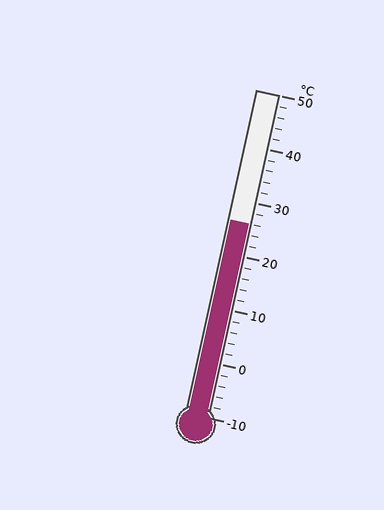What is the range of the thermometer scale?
The thermometer scale ranges from -10°C to 50°C.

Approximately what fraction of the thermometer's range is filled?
The thermometer is filled to approximately 60% of its range.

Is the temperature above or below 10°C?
The temperature is above 10°C.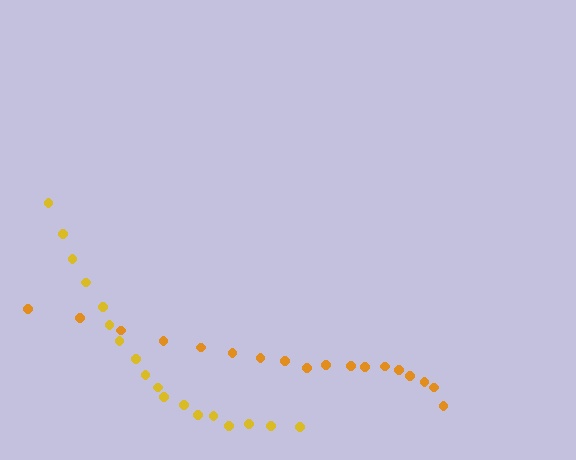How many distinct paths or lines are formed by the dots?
There are 2 distinct paths.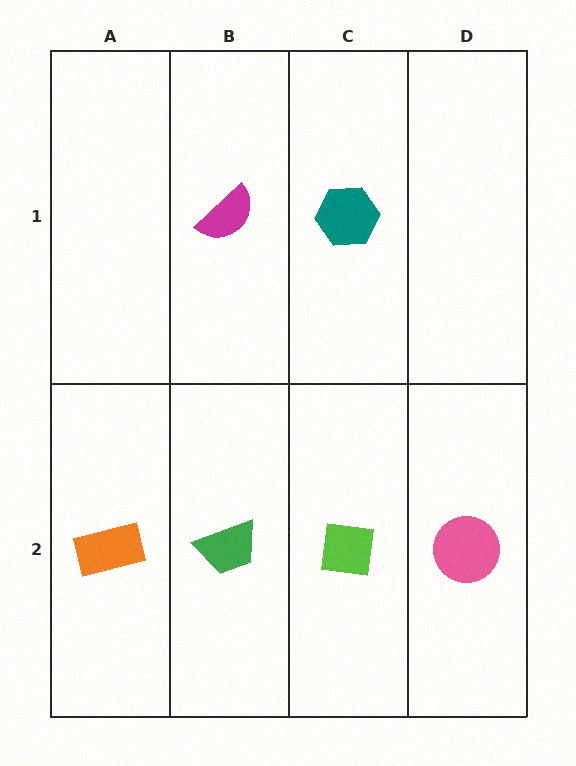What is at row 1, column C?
A teal hexagon.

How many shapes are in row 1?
2 shapes.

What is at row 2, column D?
A pink circle.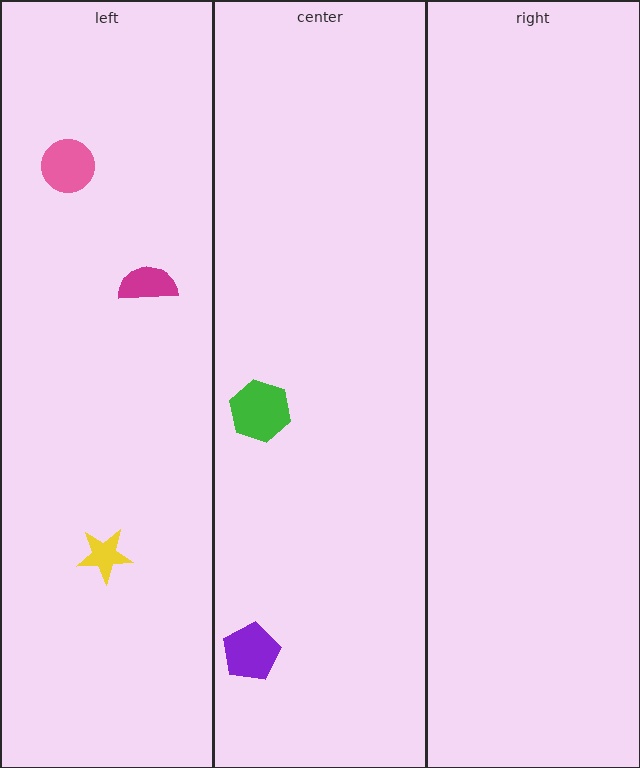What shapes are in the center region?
The green hexagon, the purple pentagon.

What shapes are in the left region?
The magenta semicircle, the pink circle, the yellow star.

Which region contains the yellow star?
The left region.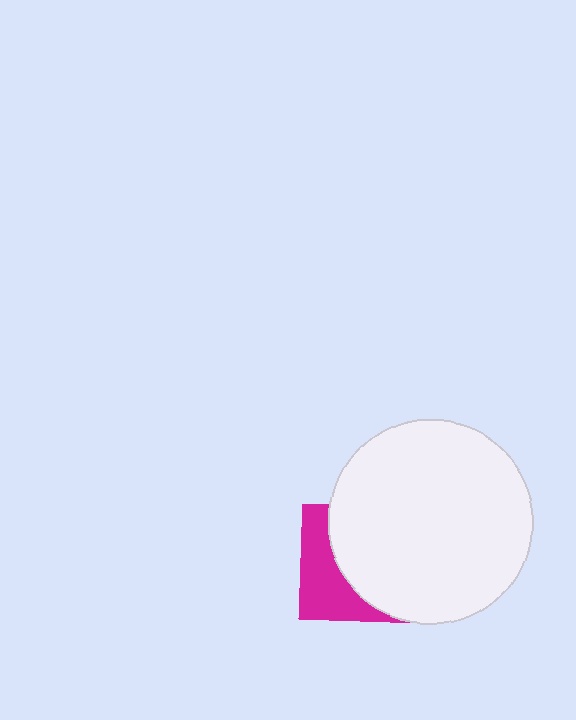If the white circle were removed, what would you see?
You would see the complete magenta square.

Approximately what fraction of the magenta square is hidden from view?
Roughly 61% of the magenta square is hidden behind the white circle.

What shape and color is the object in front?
The object in front is a white circle.